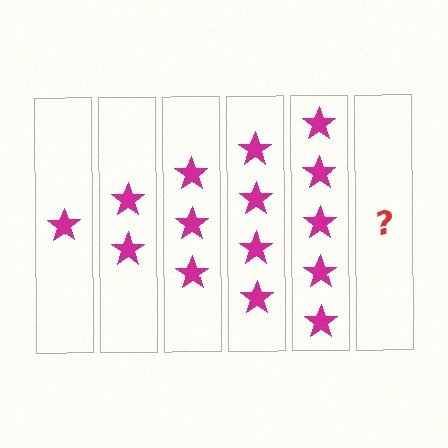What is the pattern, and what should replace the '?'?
The pattern is that each step adds one more star. The '?' should be 6 stars.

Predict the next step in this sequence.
The next step is 6 stars.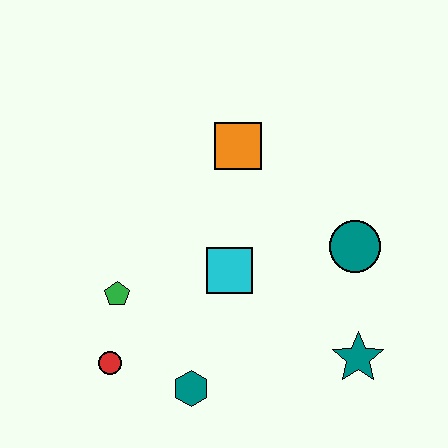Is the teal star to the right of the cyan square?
Yes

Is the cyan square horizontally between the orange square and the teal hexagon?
Yes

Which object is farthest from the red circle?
The teal circle is farthest from the red circle.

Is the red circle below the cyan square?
Yes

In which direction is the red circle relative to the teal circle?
The red circle is to the left of the teal circle.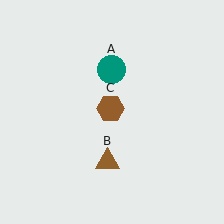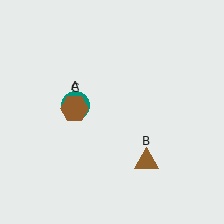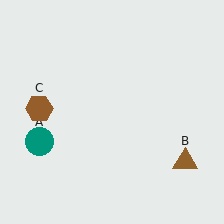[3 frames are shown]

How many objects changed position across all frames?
3 objects changed position: teal circle (object A), brown triangle (object B), brown hexagon (object C).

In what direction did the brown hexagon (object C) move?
The brown hexagon (object C) moved left.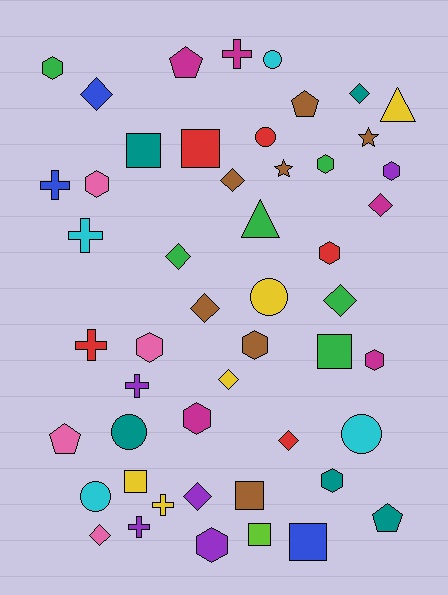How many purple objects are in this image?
There are 5 purple objects.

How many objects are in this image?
There are 50 objects.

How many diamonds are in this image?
There are 11 diamonds.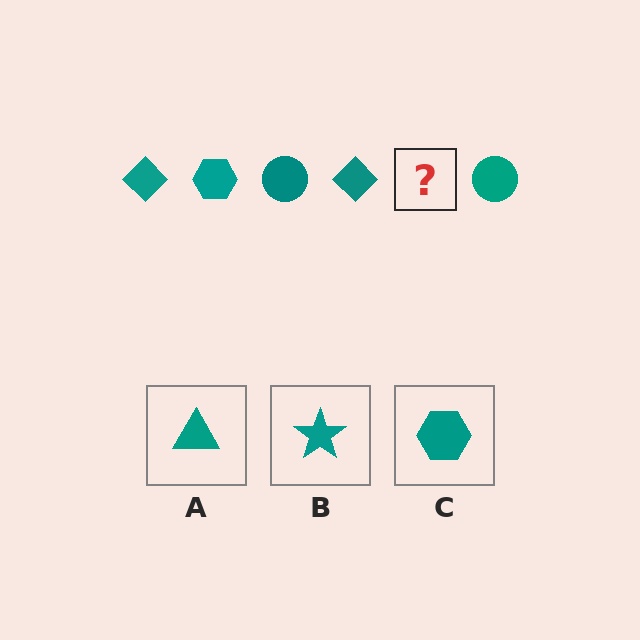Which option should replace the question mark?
Option C.